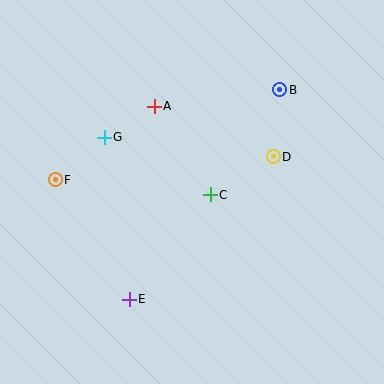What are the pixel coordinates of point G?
Point G is at (104, 137).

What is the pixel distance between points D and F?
The distance between D and F is 219 pixels.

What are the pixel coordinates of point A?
Point A is at (154, 106).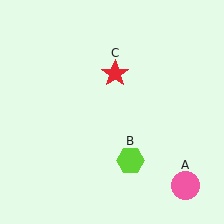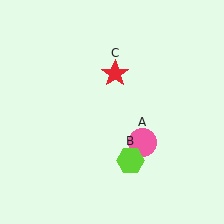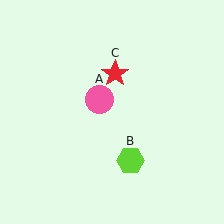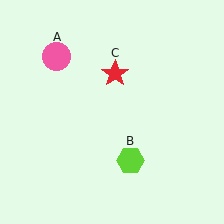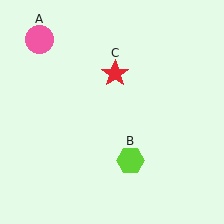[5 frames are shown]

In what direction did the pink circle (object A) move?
The pink circle (object A) moved up and to the left.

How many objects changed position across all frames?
1 object changed position: pink circle (object A).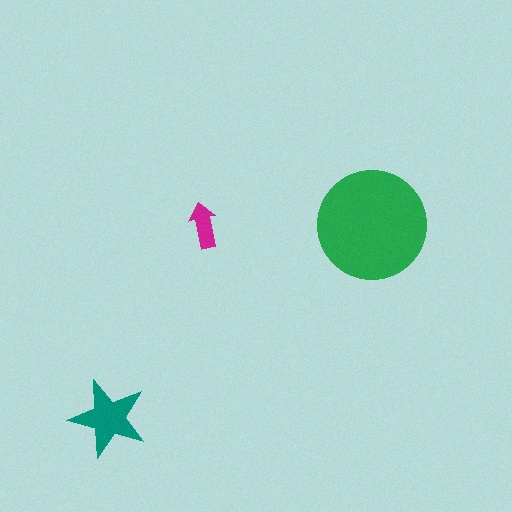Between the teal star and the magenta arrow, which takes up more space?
The teal star.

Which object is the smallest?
The magenta arrow.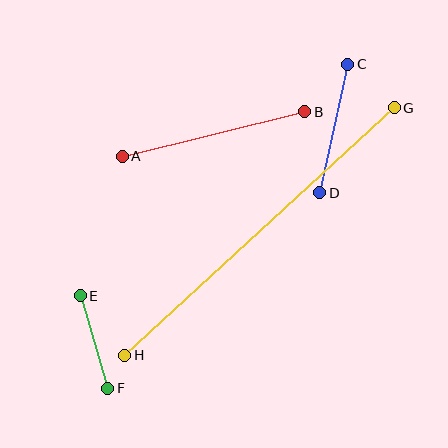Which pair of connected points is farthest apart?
Points G and H are farthest apart.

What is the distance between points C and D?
The distance is approximately 131 pixels.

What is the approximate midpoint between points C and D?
The midpoint is at approximately (334, 129) pixels.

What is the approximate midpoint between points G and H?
The midpoint is at approximately (260, 232) pixels.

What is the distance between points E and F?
The distance is approximately 97 pixels.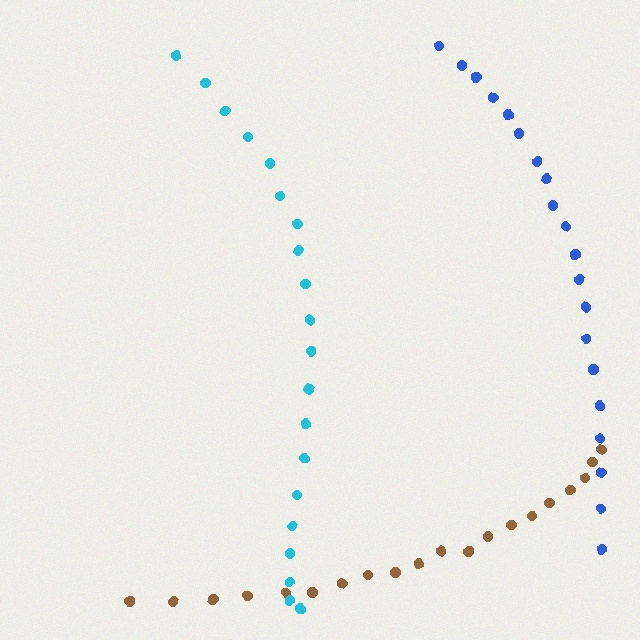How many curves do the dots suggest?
There are 3 distinct paths.